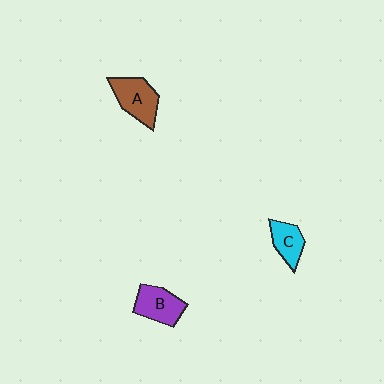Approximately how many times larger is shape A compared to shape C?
Approximately 1.5 times.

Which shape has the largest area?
Shape A (brown).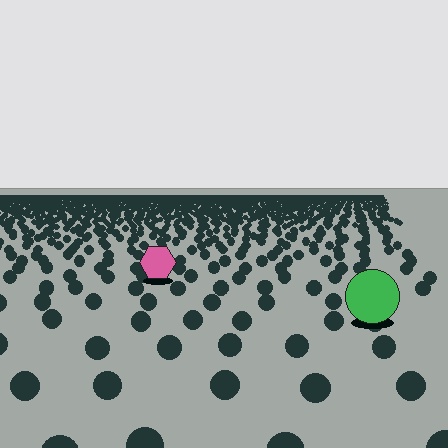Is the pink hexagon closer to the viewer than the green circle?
No. The green circle is closer — you can tell from the texture gradient: the ground texture is coarser near it.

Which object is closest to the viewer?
The green circle is closest. The texture marks near it are larger and more spread out.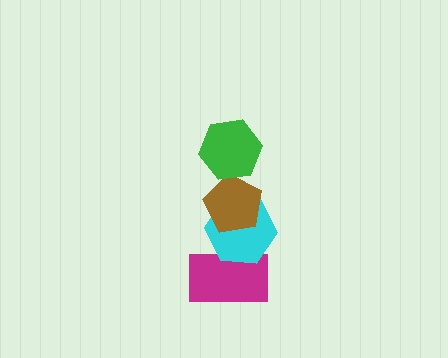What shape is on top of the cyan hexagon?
The brown pentagon is on top of the cyan hexagon.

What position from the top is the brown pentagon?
The brown pentagon is 2nd from the top.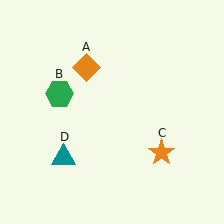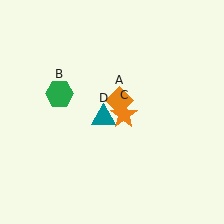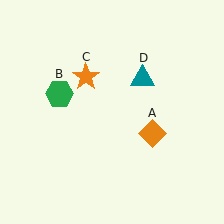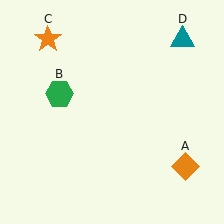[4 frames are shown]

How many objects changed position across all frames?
3 objects changed position: orange diamond (object A), orange star (object C), teal triangle (object D).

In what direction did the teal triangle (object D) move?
The teal triangle (object D) moved up and to the right.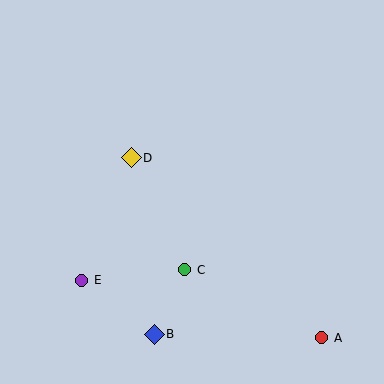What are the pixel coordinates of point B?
Point B is at (154, 334).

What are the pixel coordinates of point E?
Point E is at (82, 280).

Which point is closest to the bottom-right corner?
Point A is closest to the bottom-right corner.